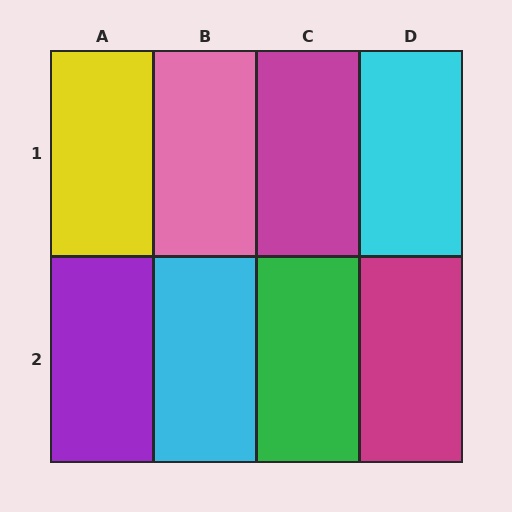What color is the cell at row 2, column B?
Cyan.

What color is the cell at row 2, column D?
Magenta.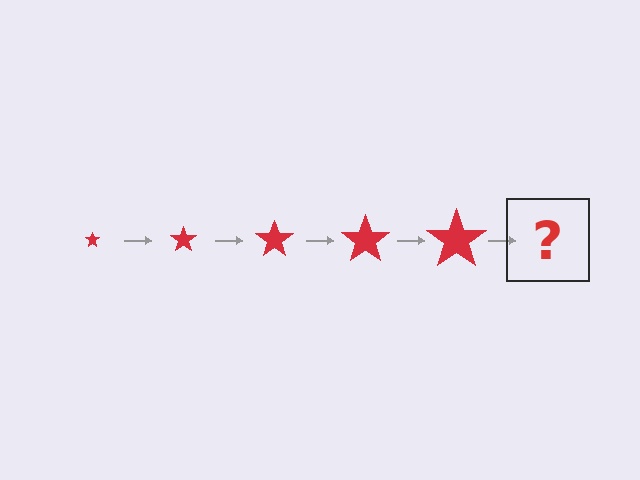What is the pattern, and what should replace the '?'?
The pattern is that the star gets progressively larger each step. The '?' should be a red star, larger than the previous one.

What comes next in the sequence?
The next element should be a red star, larger than the previous one.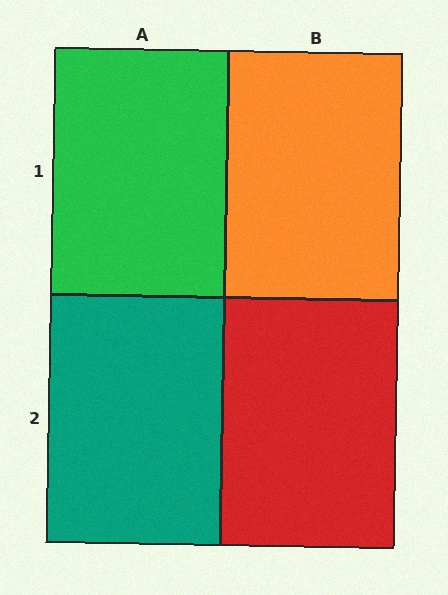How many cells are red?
1 cell is red.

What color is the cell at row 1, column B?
Orange.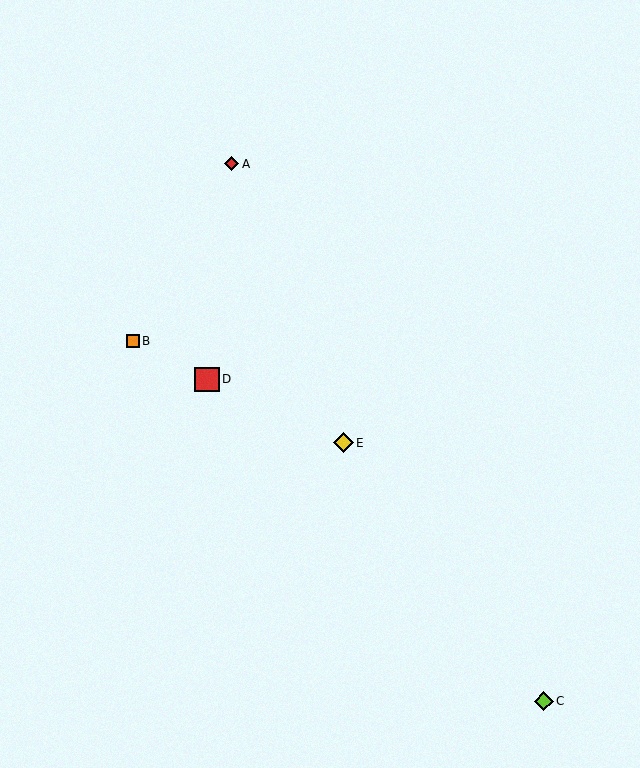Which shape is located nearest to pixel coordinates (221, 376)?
The red square (labeled D) at (207, 380) is nearest to that location.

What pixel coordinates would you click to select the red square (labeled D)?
Click at (207, 380) to select the red square D.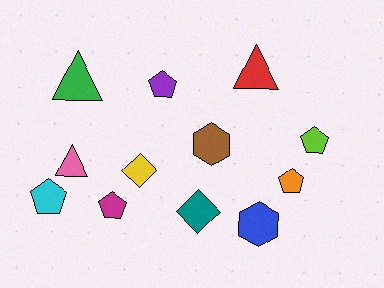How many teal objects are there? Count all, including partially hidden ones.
There is 1 teal object.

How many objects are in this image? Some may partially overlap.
There are 12 objects.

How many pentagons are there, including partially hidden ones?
There are 5 pentagons.